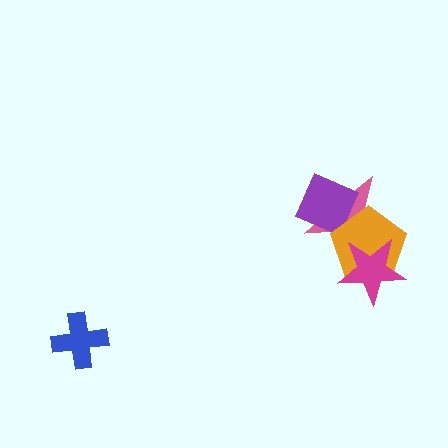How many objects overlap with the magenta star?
2 objects overlap with the magenta star.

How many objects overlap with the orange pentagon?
3 objects overlap with the orange pentagon.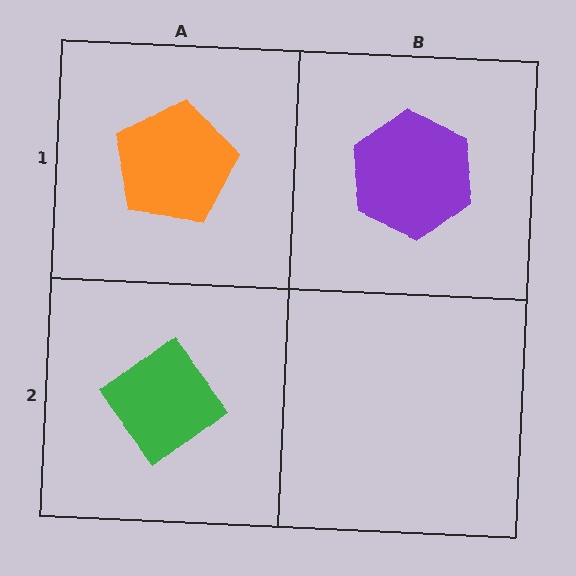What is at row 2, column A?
A green diamond.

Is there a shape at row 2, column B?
No, that cell is empty.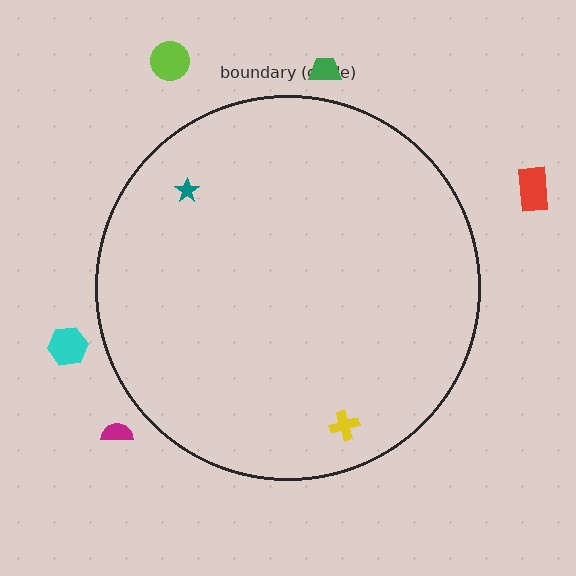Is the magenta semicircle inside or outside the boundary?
Outside.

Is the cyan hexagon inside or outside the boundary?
Outside.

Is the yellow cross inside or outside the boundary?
Inside.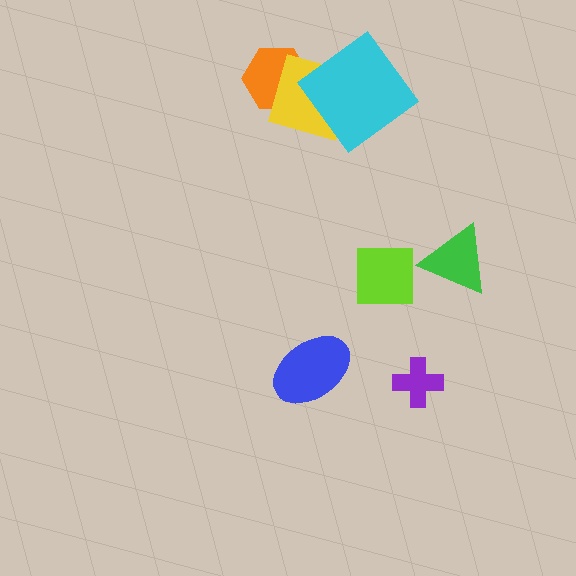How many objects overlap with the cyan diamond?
1 object overlaps with the cyan diamond.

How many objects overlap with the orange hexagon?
1 object overlaps with the orange hexagon.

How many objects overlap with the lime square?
0 objects overlap with the lime square.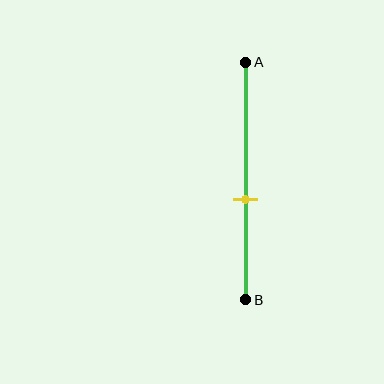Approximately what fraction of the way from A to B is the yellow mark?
The yellow mark is approximately 60% of the way from A to B.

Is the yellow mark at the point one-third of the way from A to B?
No, the mark is at about 60% from A, not at the 33% one-third point.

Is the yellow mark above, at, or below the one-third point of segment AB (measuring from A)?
The yellow mark is below the one-third point of segment AB.